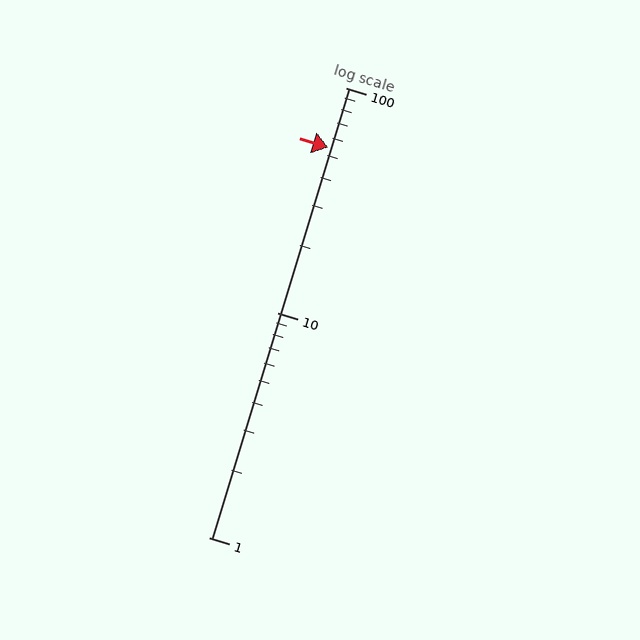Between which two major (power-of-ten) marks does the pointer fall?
The pointer is between 10 and 100.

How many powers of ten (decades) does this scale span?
The scale spans 2 decades, from 1 to 100.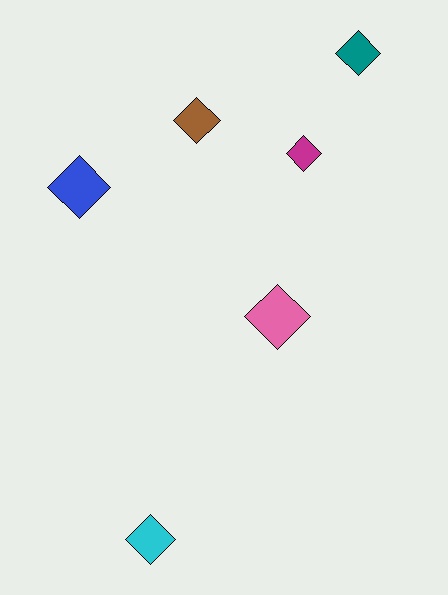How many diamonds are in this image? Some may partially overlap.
There are 6 diamonds.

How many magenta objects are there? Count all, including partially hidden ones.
There is 1 magenta object.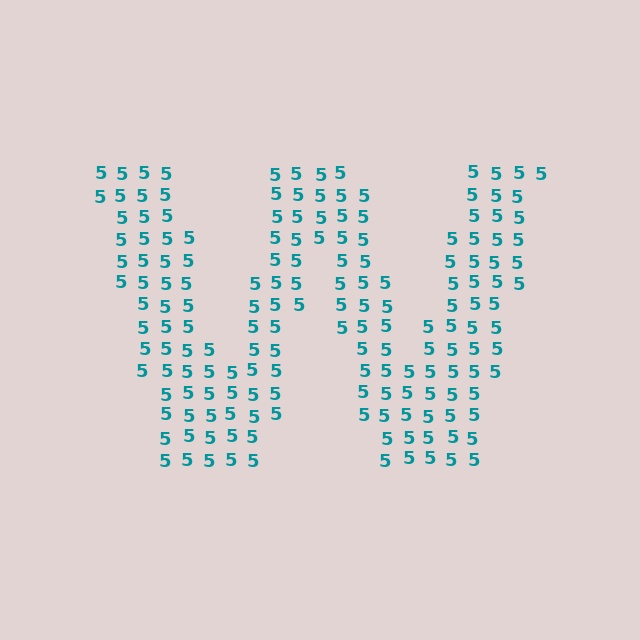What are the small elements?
The small elements are digit 5's.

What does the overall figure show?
The overall figure shows the letter W.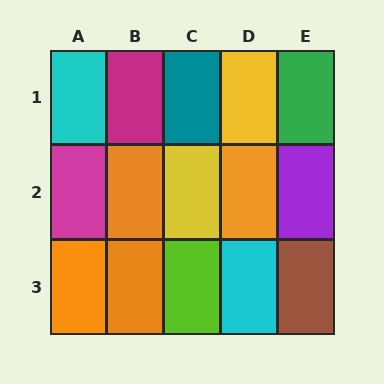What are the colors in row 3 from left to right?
Orange, orange, lime, cyan, brown.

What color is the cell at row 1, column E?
Green.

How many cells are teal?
1 cell is teal.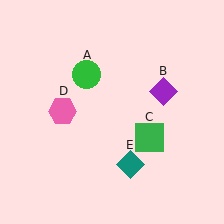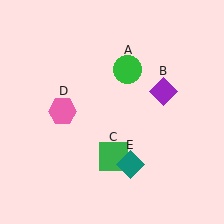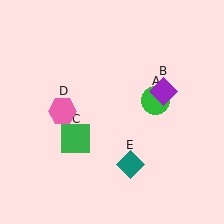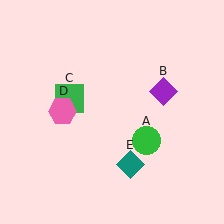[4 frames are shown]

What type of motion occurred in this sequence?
The green circle (object A), green square (object C) rotated clockwise around the center of the scene.